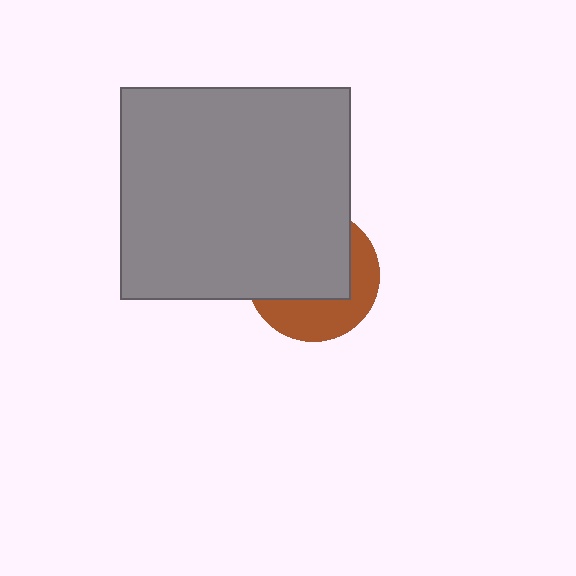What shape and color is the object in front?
The object in front is a gray rectangle.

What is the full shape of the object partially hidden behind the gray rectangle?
The partially hidden object is a brown circle.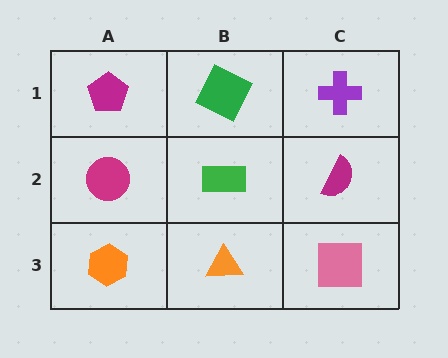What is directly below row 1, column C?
A magenta semicircle.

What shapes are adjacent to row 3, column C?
A magenta semicircle (row 2, column C), an orange triangle (row 3, column B).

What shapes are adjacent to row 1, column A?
A magenta circle (row 2, column A), a green square (row 1, column B).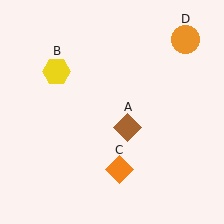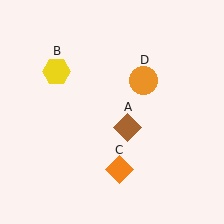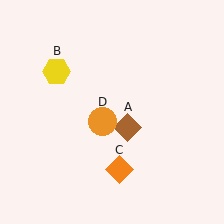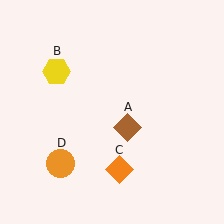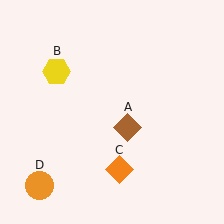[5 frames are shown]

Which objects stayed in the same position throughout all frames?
Brown diamond (object A) and yellow hexagon (object B) and orange diamond (object C) remained stationary.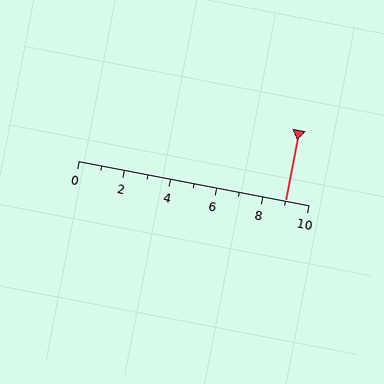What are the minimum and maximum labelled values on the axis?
The axis runs from 0 to 10.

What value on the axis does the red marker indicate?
The marker indicates approximately 9.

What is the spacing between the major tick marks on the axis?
The major ticks are spaced 2 apart.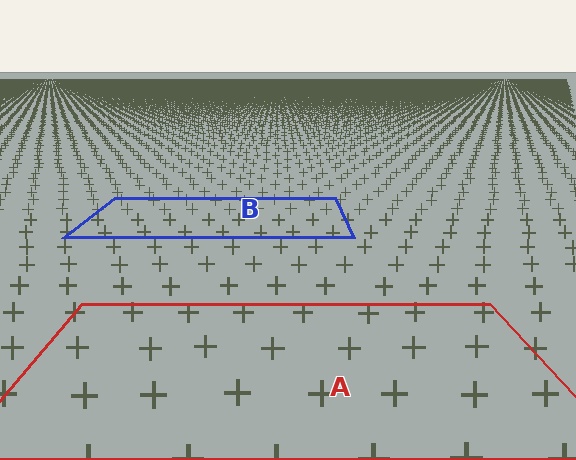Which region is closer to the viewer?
Region A is closer. The texture elements there are larger and more spread out.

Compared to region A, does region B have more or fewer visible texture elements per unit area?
Region B has more texture elements per unit area — they are packed more densely because it is farther away.